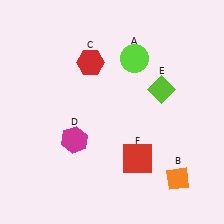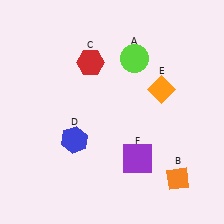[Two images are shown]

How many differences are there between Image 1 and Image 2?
There are 3 differences between the two images.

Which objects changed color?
D changed from magenta to blue. E changed from lime to orange. F changed from red to purple.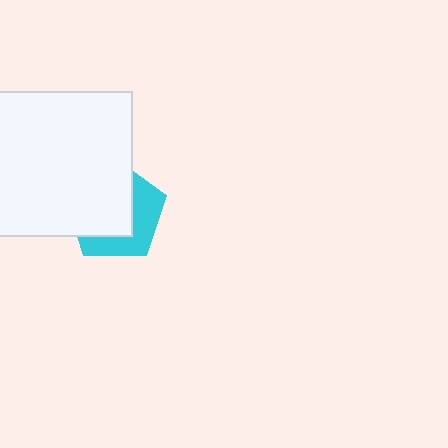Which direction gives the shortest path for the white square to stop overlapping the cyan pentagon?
Moving toward the upper-left gives the shortest separation.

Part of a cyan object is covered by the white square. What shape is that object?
It is a pentagon.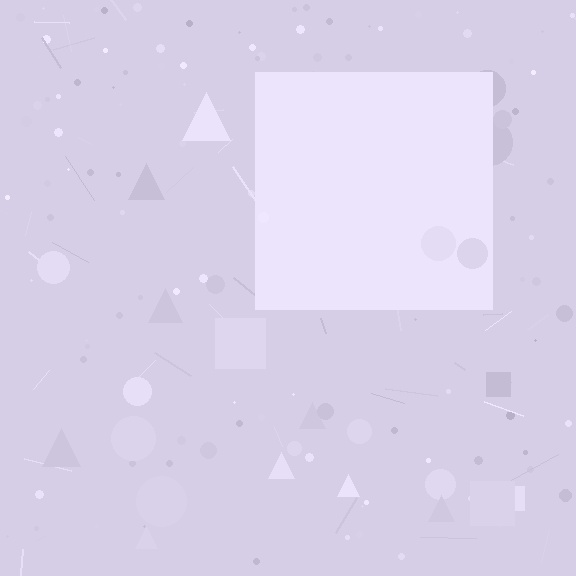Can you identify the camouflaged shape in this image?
The camouflaged shape is a square.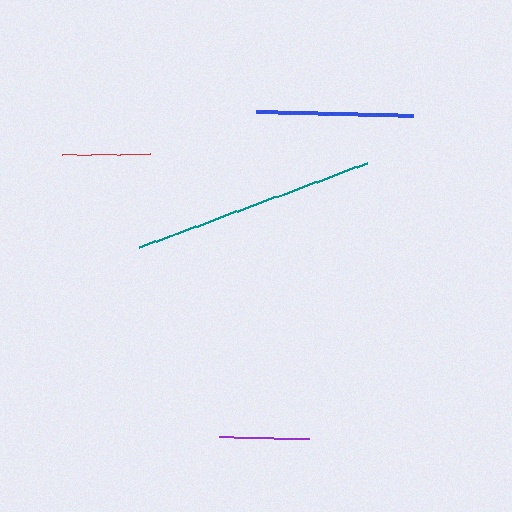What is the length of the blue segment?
The blue segment is approximately 157 pixels long.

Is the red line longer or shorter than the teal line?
The teal line is longer than the red line.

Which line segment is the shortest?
The red line is the shortest at approximately 87 pixels.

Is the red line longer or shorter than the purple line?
The purple line is longer than the red line.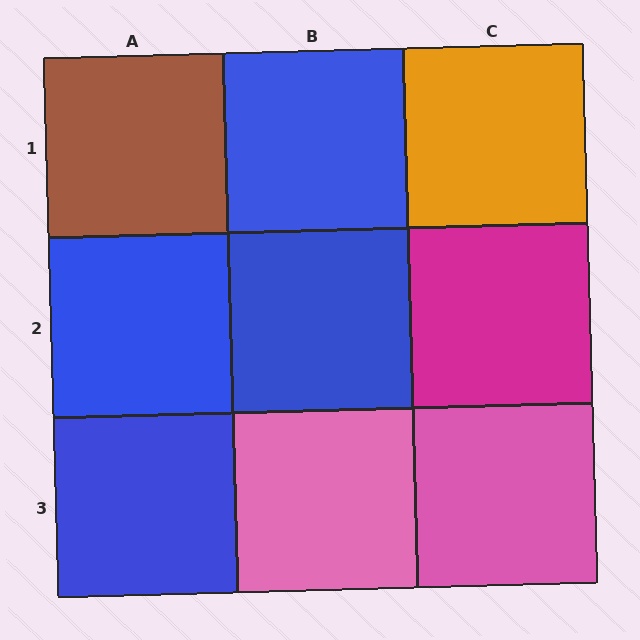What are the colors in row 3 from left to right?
Blue, pink, pink.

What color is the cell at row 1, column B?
Blue.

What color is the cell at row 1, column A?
Brown.